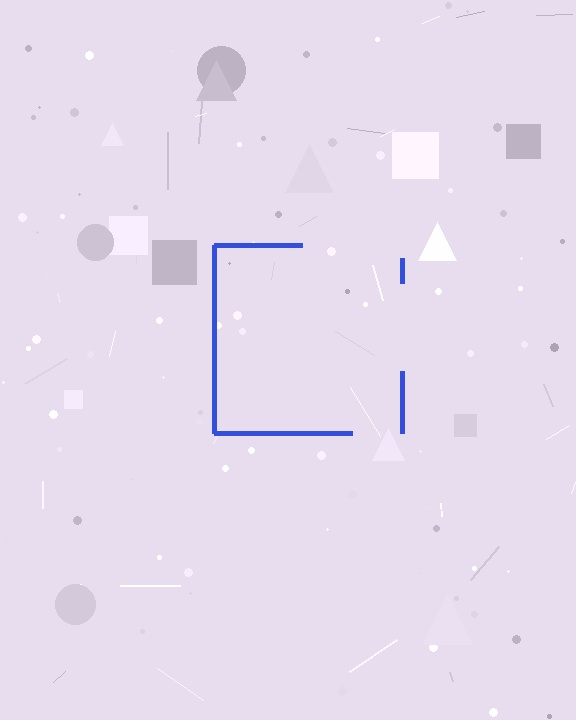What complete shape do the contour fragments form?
The contour fragments form a square.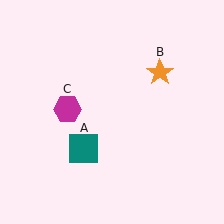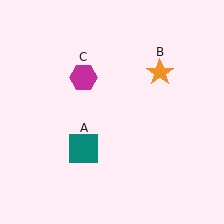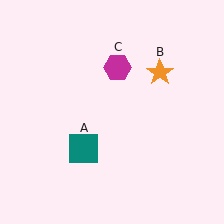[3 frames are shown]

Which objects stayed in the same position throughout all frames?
Teal square (object A) and orange star (object B) remained stationary.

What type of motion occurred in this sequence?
The magenta hexagon (object C) rotated clockwise around the center of the scene.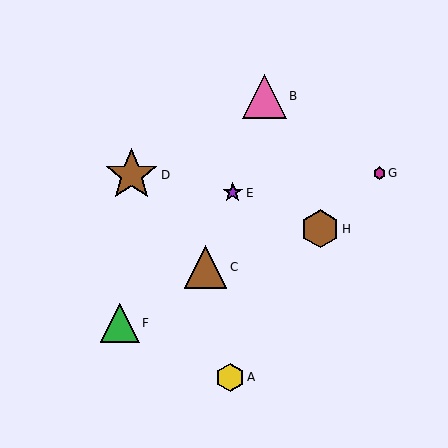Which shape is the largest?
The brown star (labeled D) is the largest.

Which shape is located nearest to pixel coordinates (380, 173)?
The magenta hexagon (labeled G) at (379, 173) is nearest to that location.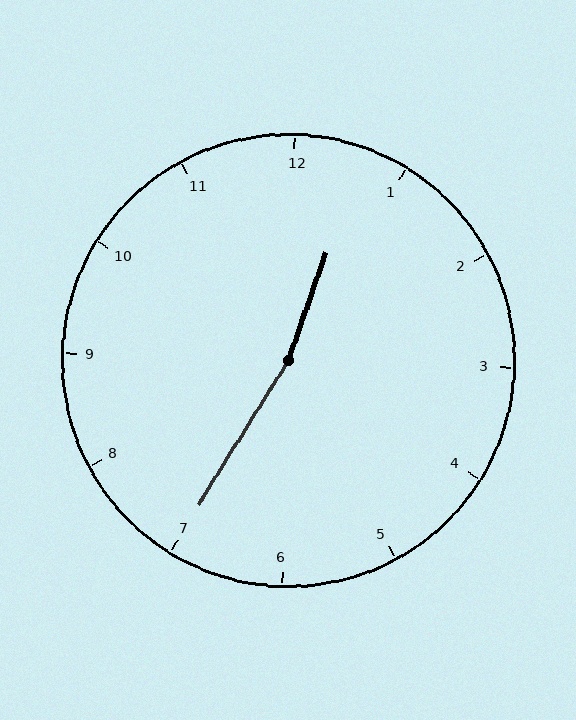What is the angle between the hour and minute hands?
Approximately 168 degrees.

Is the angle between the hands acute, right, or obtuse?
It is obtuse.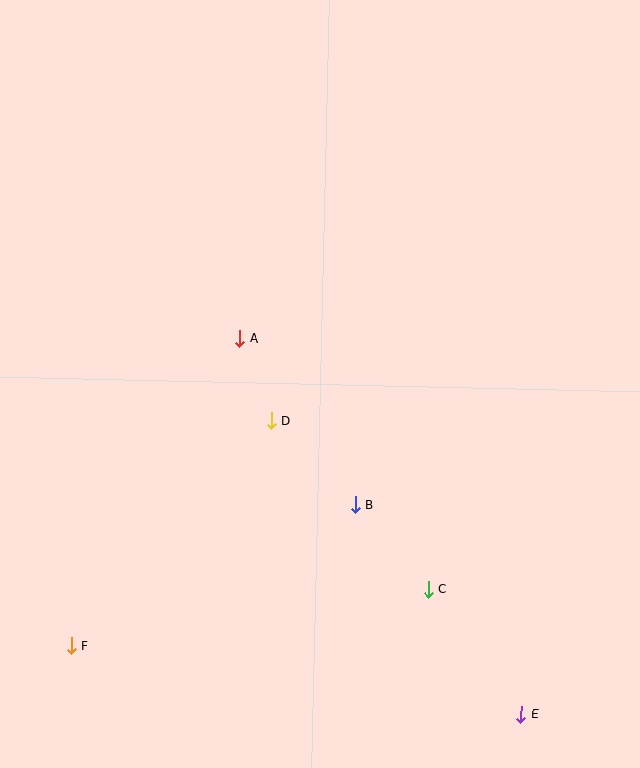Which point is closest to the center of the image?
Point D at (271, 421) is closest to the center.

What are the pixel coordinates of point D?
Point D is at (271, 421).